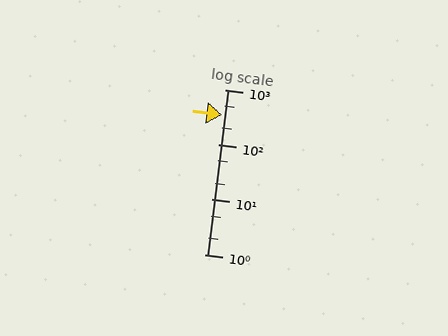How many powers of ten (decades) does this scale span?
The scale spans 3 decades, from 1 to 1000.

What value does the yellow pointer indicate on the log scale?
The pointer indicates approximately 340.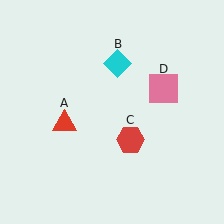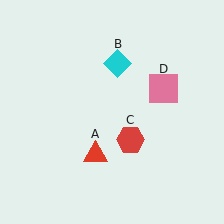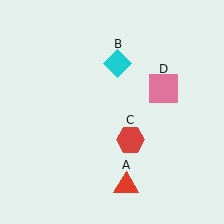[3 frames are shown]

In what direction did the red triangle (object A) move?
The red triangle (object A) moved down and to the right.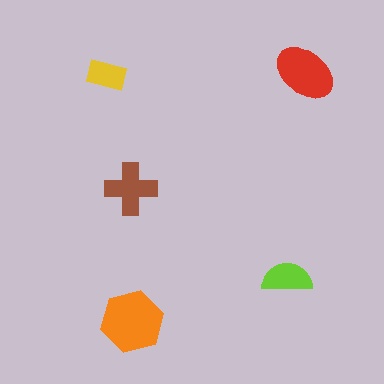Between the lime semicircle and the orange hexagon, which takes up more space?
The orange hexagon.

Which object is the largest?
The orange hexagon.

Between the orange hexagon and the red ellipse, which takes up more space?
The orange hexagon.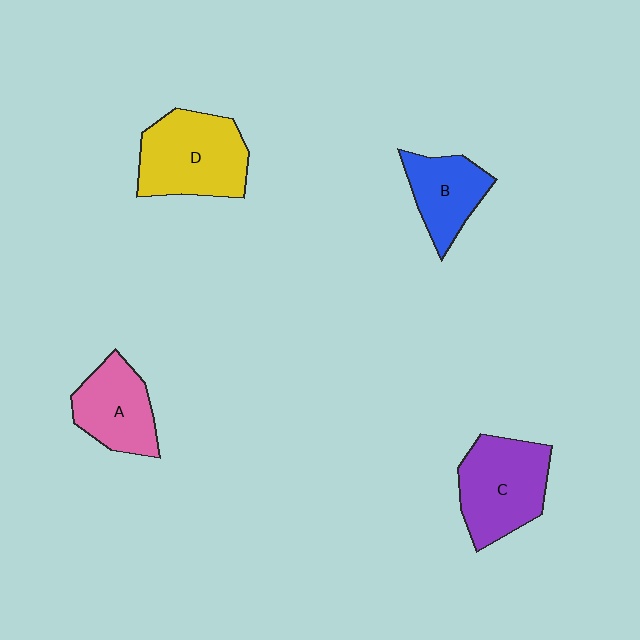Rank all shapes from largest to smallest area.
From largest to smallest: D (yellow), C (purple), A (pink), B (blue).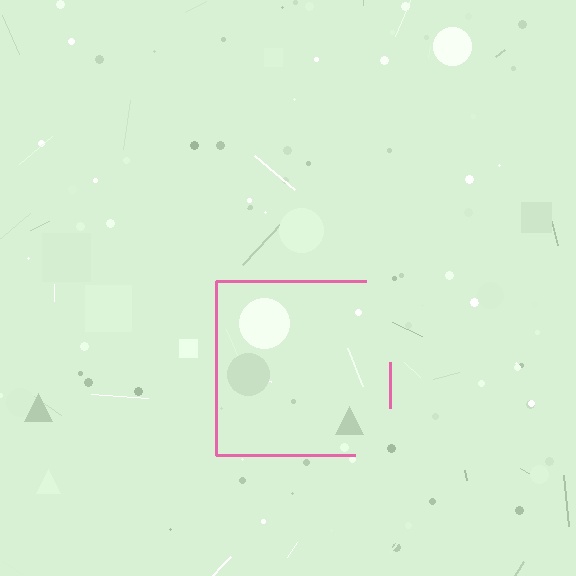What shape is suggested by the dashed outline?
The dashed outline suggests a square.